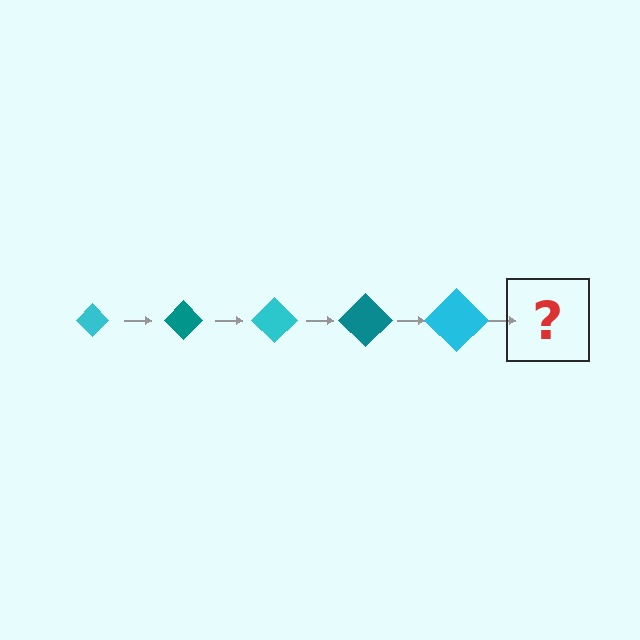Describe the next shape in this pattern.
It should be a teal diamond, larger than the previous one.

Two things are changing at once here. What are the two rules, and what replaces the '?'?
The two rules are that the diamond grows larger each step and the color cycles through cyan and teal. The '?' should be a teal diamond, larger than the previous one.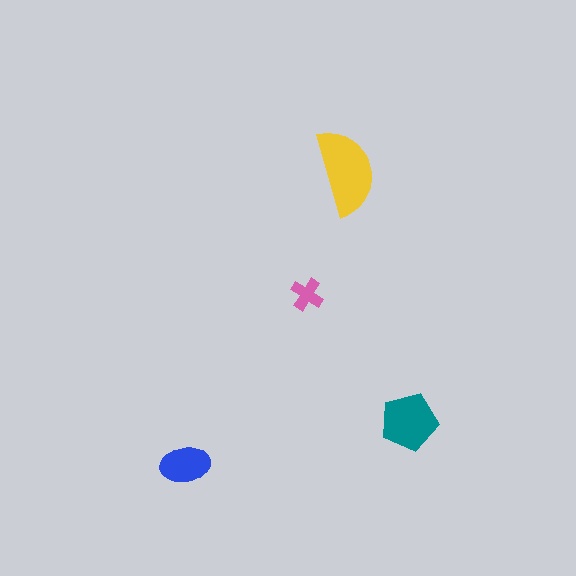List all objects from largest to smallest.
The yellow semicircle, the teal pentagon, the blue ellipse, the pink cross.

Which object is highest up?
The yellow semicircle is topmost.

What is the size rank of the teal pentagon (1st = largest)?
2nd.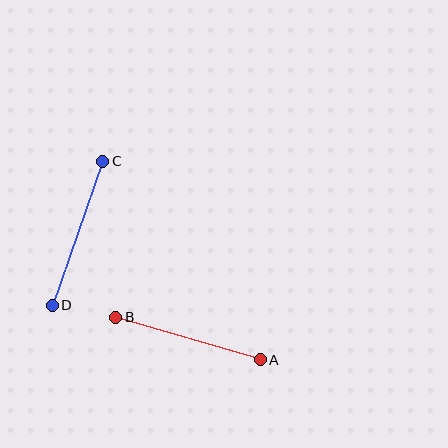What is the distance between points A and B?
The distance is approximately 151 pixels.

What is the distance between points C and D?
The distance is approximately 152 pixels.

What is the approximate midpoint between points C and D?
The midpoint is at approximately (78, 233) pixels.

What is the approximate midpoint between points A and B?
The midpoint is at approximately (188, 339) pixels.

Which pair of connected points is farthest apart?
Points C and D are farthest apart.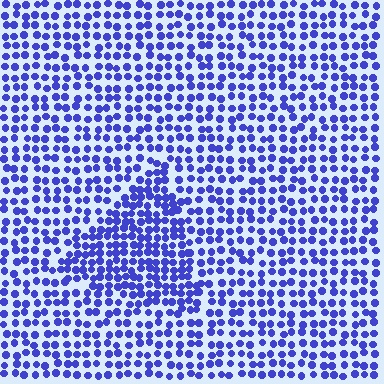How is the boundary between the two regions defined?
The boundary is defined by a change in element density (approximately 1.6x ratio). All elements are the same color, size, and shape.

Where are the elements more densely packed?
The elements are more densely packed inside the triangle boundary.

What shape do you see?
I see a triangle.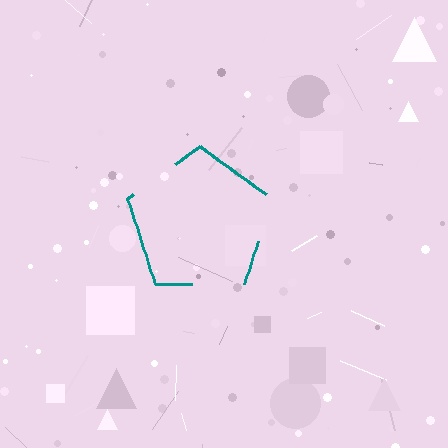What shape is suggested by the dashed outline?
The dashed outline suggests a pentagon.